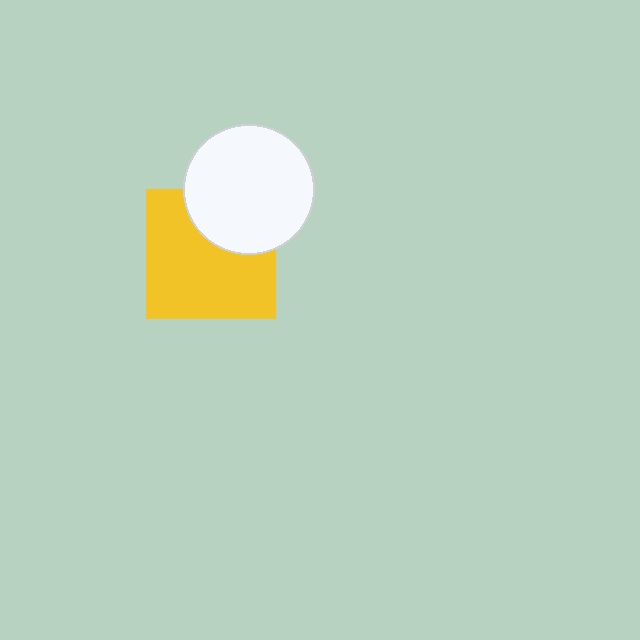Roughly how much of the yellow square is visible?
Most of it is visible (roughly 70%).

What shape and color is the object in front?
The object in front is a white circle.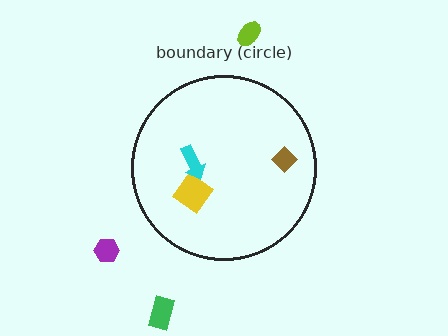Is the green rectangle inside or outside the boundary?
Outside.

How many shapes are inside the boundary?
3 inside, 3 outside.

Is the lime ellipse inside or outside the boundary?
Outside.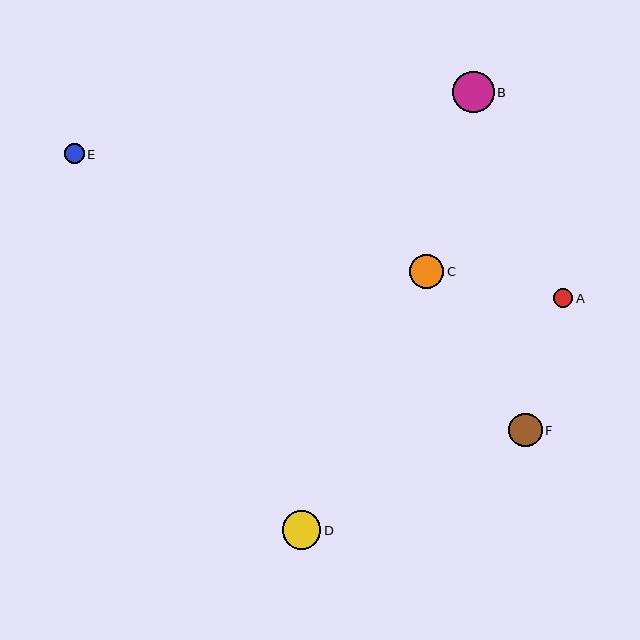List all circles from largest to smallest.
From largest to smallest: B, D, C, F, E, A.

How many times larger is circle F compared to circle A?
Circle F is approximately 1.7 times the size of circle A.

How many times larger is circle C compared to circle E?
Circle C is approximately 1.7 times the size of circle E.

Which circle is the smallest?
Circle A is the smallest with a size of approximately 19 pixels.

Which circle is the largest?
Circle B is the largest with a size of approximately 41 pixels.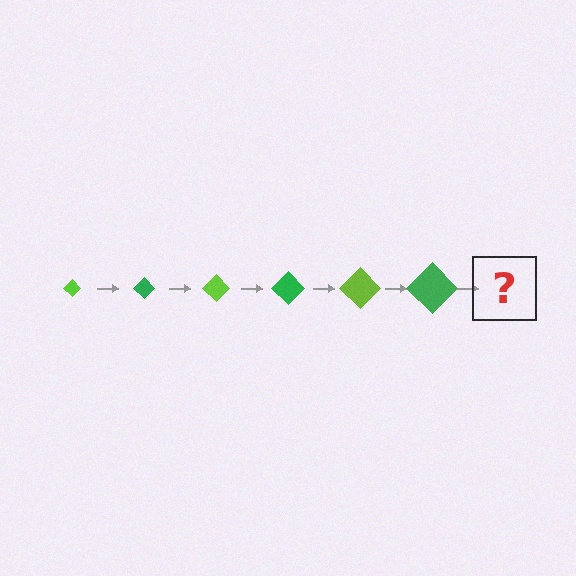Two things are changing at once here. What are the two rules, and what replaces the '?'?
The two rules are that the diamond grows larger each step and the color cycles through lime and green. The '?' should be a lime diamond, larger than the previous one.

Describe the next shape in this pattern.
It should be a lime diamond, larger than the previous one.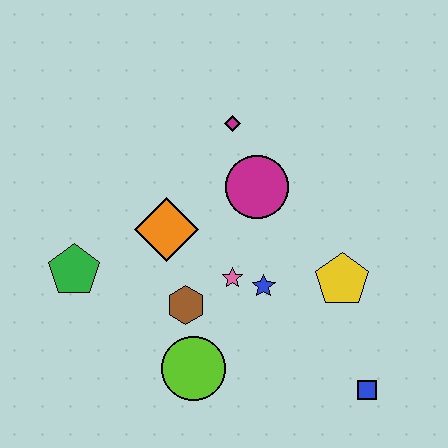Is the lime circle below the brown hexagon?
Yes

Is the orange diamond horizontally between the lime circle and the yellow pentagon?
No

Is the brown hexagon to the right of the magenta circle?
No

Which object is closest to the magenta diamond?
The magenta circle is closest to the magenta diamond.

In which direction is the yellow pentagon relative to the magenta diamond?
The yellow pentagon is below the magenta diamond.